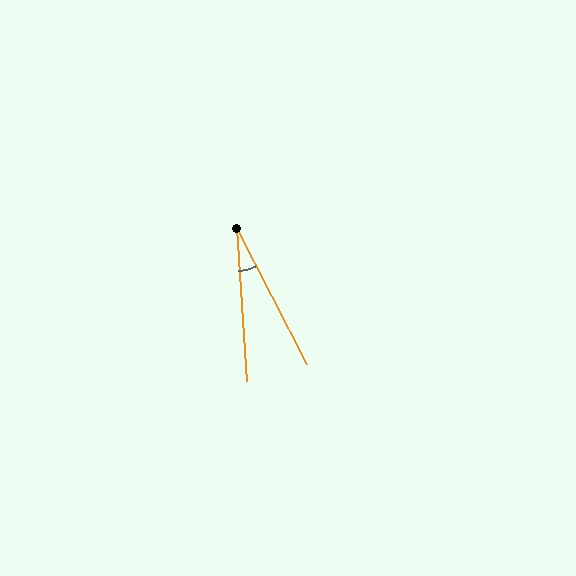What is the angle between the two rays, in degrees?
Approximately 24 degrees.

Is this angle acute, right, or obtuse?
It is acute.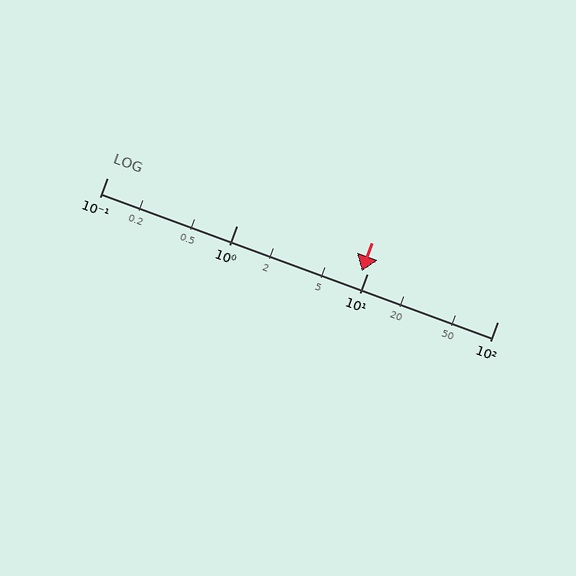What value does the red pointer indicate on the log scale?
The pointer indicates approximately 9.1.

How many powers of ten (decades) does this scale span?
The scale spans 3 decades, from 0.1 to 100.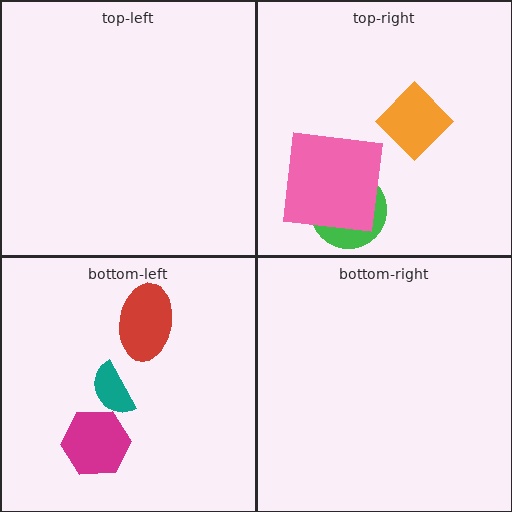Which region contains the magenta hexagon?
The bottom-left region.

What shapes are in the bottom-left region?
The magenta hexagon, the teal semicircle, the red ellipse.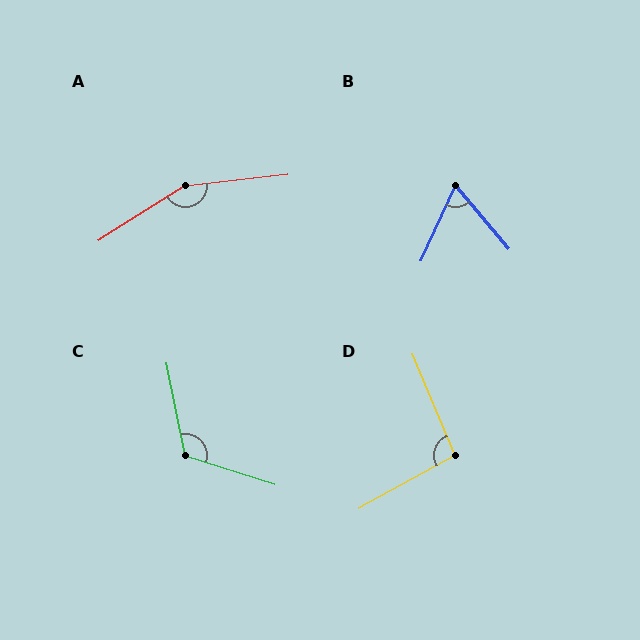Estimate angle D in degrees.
Approximately 96 degrees.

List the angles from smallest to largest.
B (65°), D (96°), C (119°), A (154°).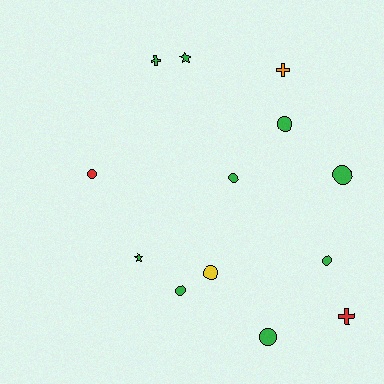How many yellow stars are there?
There are no yellow stars.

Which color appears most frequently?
Green, with 9 objects.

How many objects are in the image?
There are 13 objects.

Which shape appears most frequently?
Circle, with 8 objects.